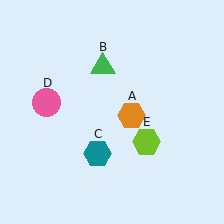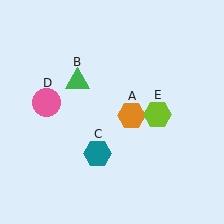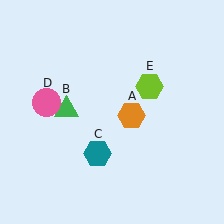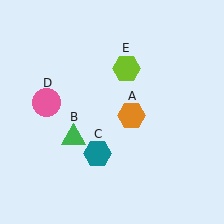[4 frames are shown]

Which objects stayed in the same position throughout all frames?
Orange hexagon (object A) and teal hexagon (object C) and pink circle (object D) remained stationary.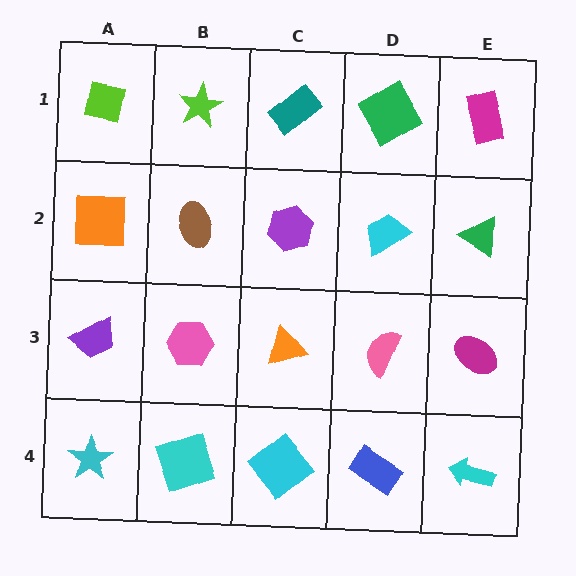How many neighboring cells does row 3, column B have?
4.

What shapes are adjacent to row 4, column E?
A magenta ellipse (row 3, column E), a blue rectangle (row 4, column D).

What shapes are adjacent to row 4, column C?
An orange triangle (row 3, column C), a cyan square (row 4, column B), a blue rectangle (row 4, column D).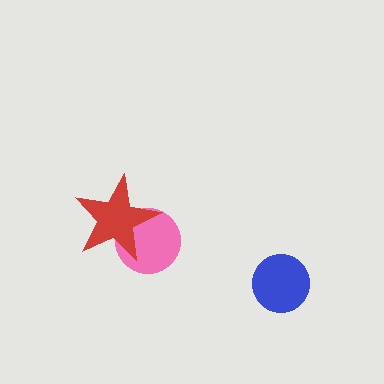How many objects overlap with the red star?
1 object overlaps with the red star.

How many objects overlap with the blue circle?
0 objects overlap with the blue circle.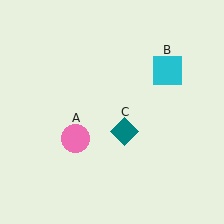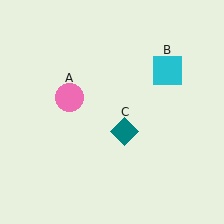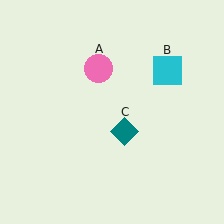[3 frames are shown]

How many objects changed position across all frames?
1 object changed position: pink circle (object A).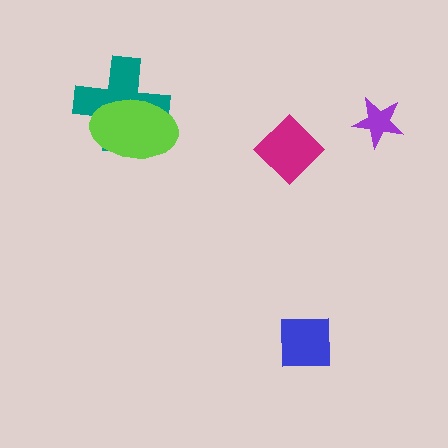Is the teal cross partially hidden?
Yes, it is partially covered by another shape.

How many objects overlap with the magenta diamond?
0 objects overlap with the magenta diamond.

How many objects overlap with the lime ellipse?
1 object overlaps with the lime ellipse.